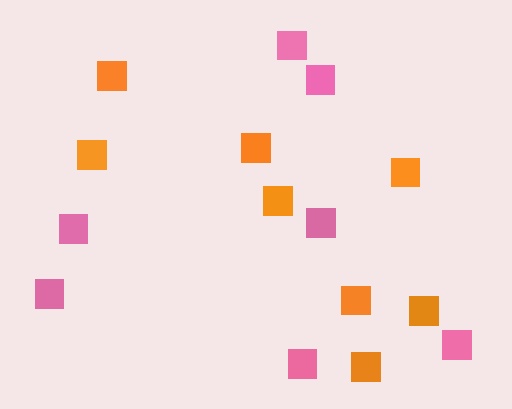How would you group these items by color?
There are 2 groups: one group of orange squares (8) and one group of pink squares (7).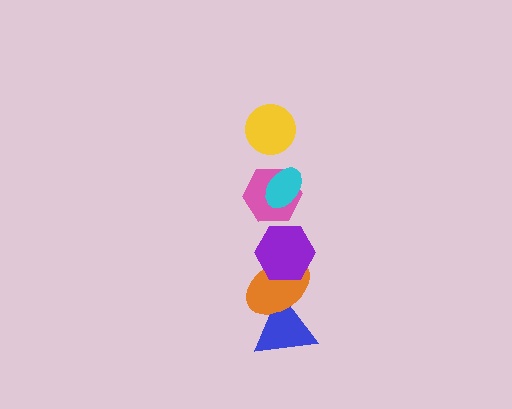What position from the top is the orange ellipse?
The orange ellipse is 5th from the top.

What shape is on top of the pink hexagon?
The cyan ellipse is on top of the pink hexagon.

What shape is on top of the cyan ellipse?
The yellow circle is on top of the cyan ellipse.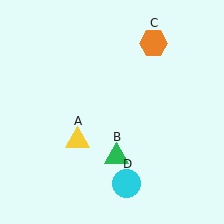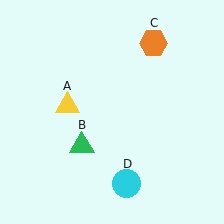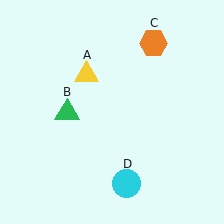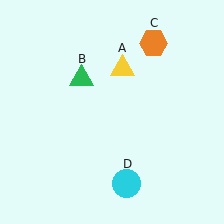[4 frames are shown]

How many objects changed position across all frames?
2 objects changed position: yellow triangle (object A), green triangle (object B).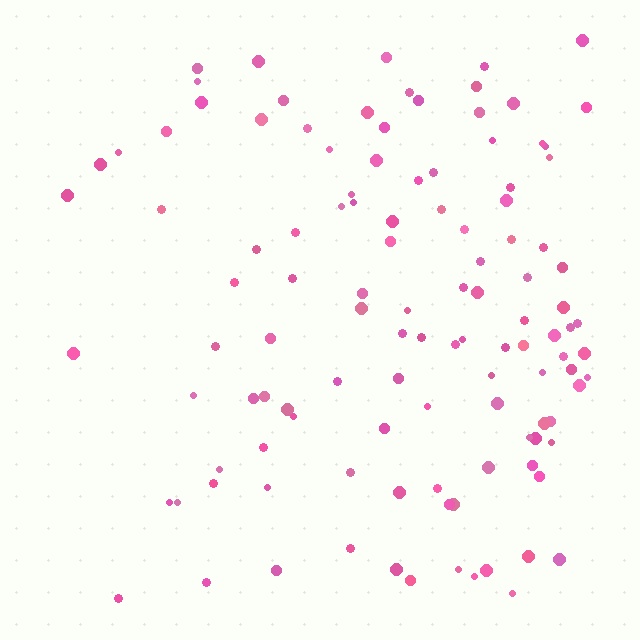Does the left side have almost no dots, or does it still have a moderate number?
Still a moderate number, just noticeably fewer than the right.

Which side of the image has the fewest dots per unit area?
The left.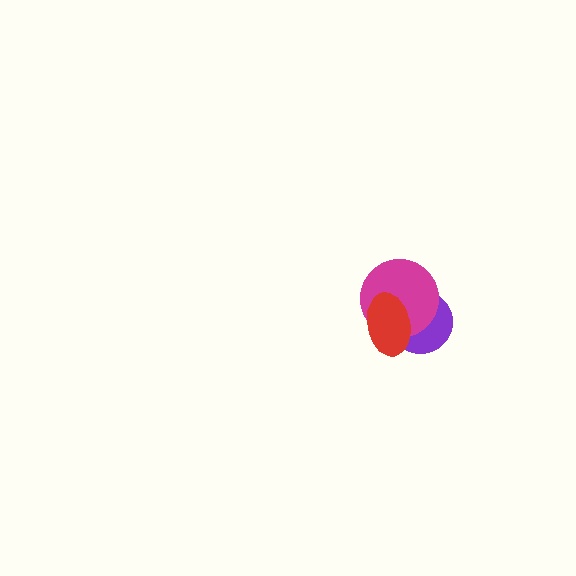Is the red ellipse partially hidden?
No, no other shape covers it.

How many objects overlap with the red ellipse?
2 objects overlap with the red ellipse.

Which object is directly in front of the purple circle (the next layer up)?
The magenta circle is directly in front of the purple circle.